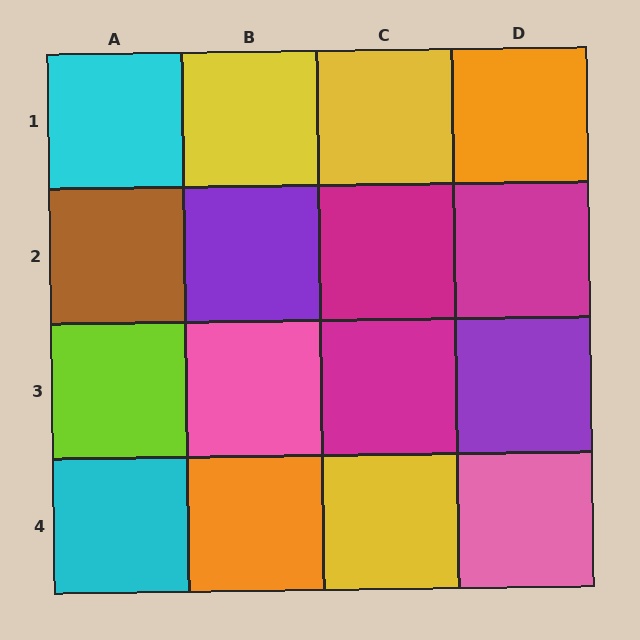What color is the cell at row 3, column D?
Purple.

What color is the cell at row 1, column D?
Orange.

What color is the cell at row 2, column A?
Brown.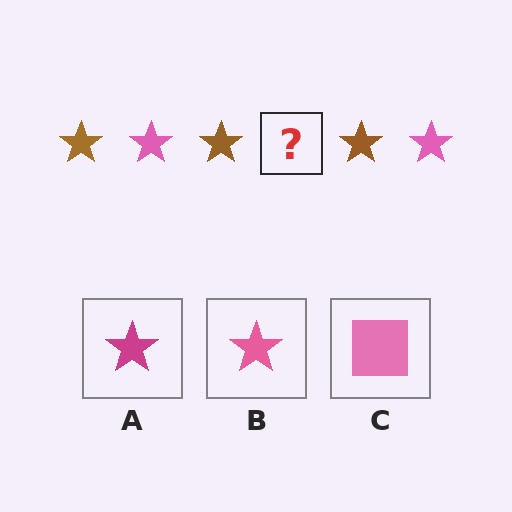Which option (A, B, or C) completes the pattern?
B.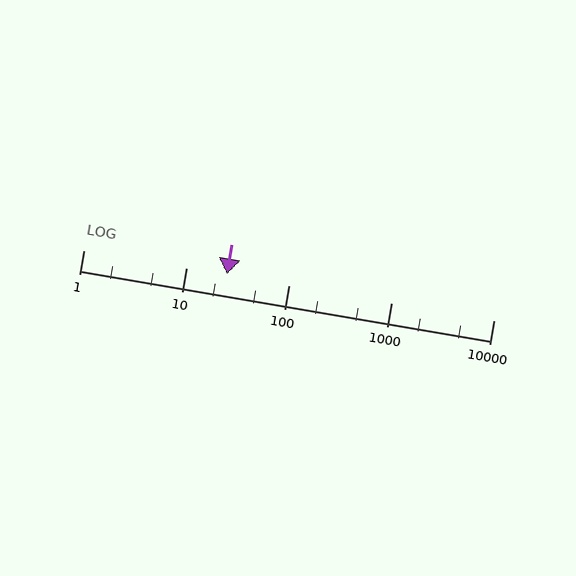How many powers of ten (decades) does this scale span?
The scale spans 4 decades, from 1 to 10000.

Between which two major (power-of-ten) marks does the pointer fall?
The pointer is between 10 and 100.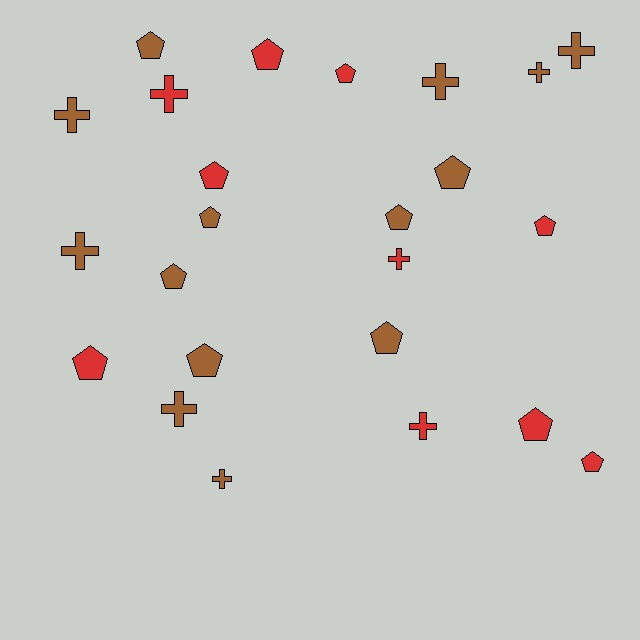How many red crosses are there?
There are 3 red crosses.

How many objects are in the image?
There are 24 objects.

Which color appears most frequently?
Brown, with 14 objects.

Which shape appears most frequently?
Pentagon, with 14 objects.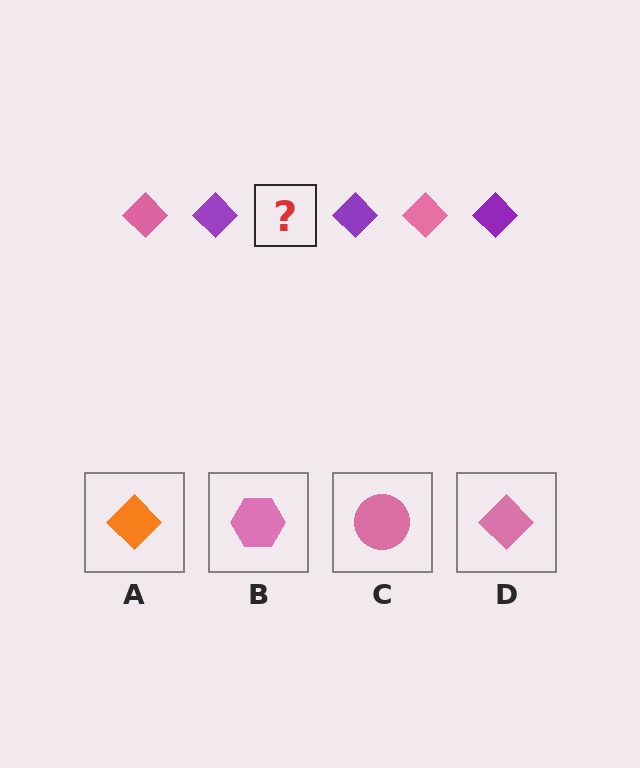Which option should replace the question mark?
Option D.